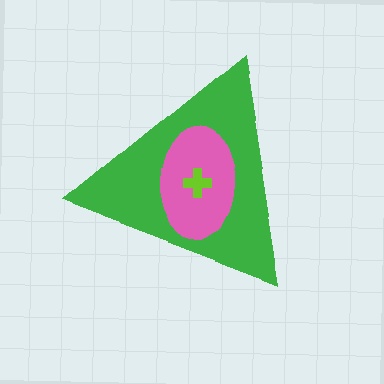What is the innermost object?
The lime cross.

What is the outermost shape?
The green triangle.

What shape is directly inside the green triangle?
The pink ellipse.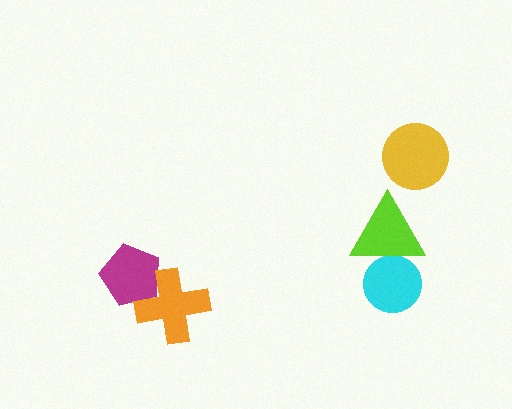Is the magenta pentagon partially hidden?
Yes, it is partially covered by another shape.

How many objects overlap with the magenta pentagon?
1 object overlaps with the magenta pentagon.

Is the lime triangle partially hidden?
No, no other shape covers it.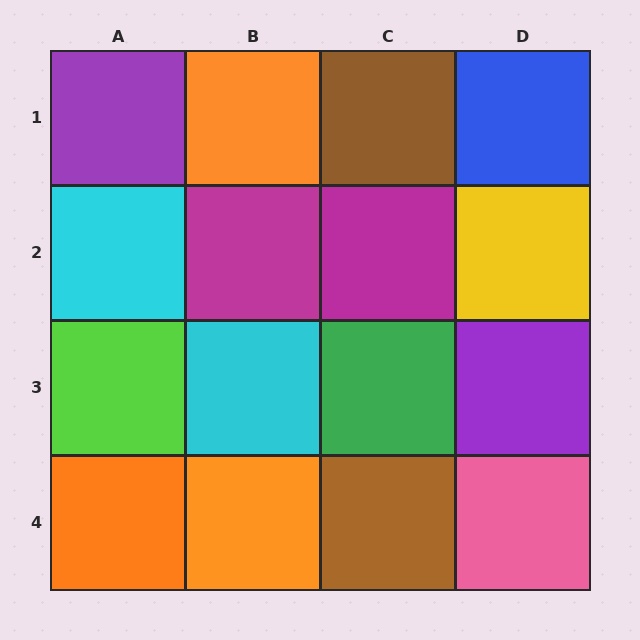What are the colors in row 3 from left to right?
Lime, cyan, green, purple.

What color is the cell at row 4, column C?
Brown.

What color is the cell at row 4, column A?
Orange.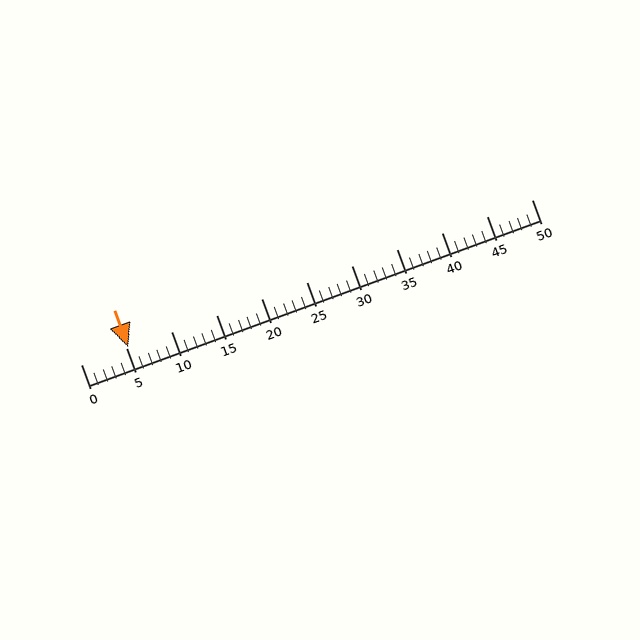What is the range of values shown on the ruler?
The ruler shows values from 0 to 50.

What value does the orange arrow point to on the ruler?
The orange arrow points to approximately 5.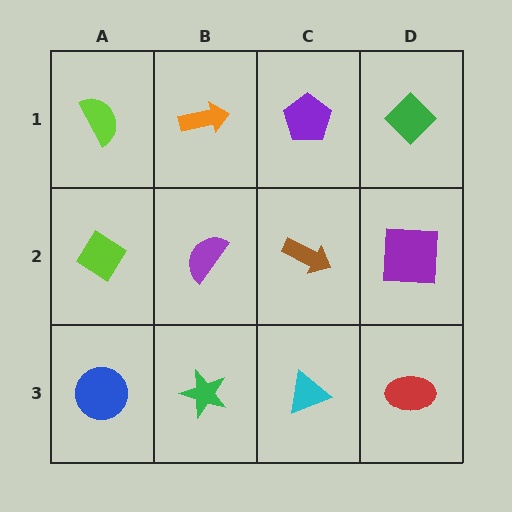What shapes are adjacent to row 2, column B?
An orange arrow (row 1, column B), a green star (row 3, column B), a lime diamond (row 2, column A), a brown arrow (row 2, column C).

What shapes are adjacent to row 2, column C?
A purple pentagon (row 1, column C), a cyan triangle (row 3, column C), a purple semicircle (row 2, column B), a purple square (row 2, column D).